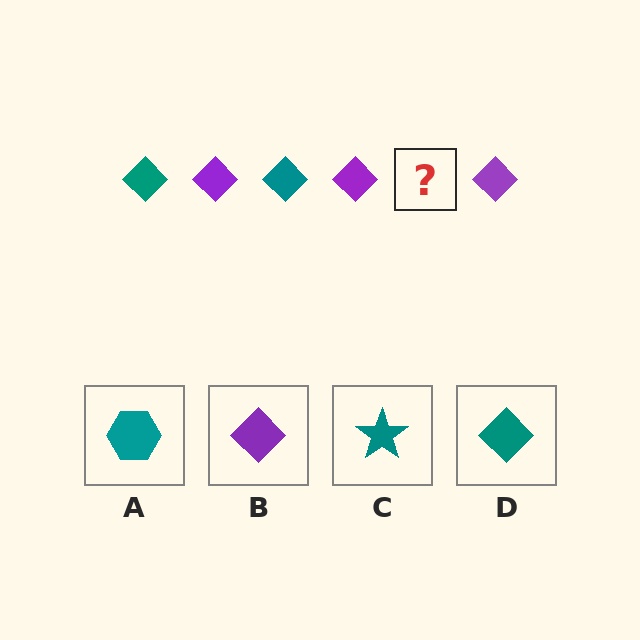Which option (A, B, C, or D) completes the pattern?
D.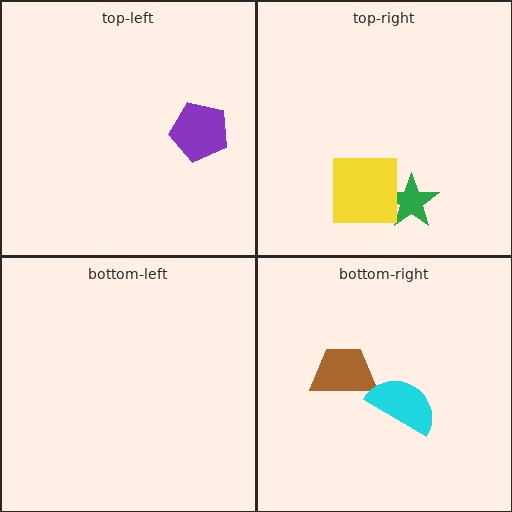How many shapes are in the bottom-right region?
2.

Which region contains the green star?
The top-right region.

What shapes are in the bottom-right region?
The brown trapezoid, the cyan semicircle.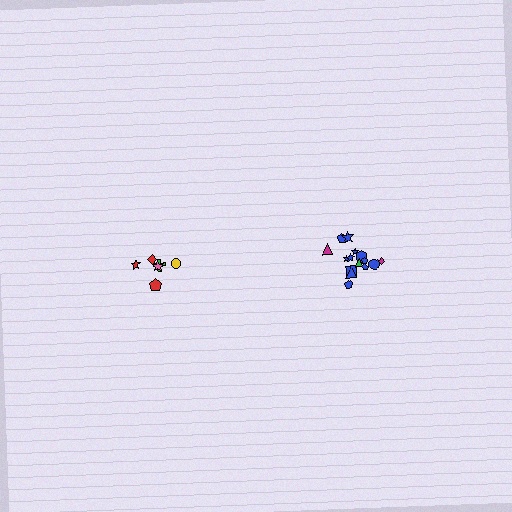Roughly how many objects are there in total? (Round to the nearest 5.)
Roughly 20 objects in total.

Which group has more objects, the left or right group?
The right group.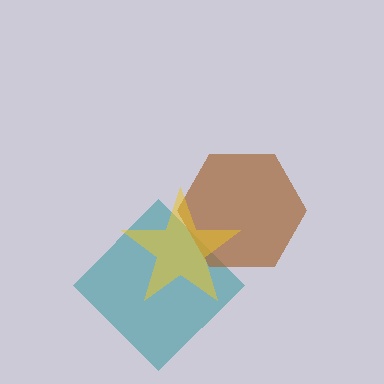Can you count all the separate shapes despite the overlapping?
Yes, there are 3 separate shapes.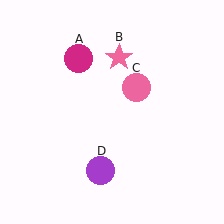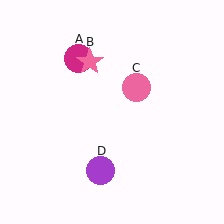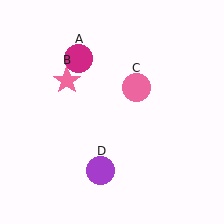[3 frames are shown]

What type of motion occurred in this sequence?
The pink star (object B) rotated counterclockwise around the center of the scene.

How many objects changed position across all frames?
1 object changed position: pink star (object B).